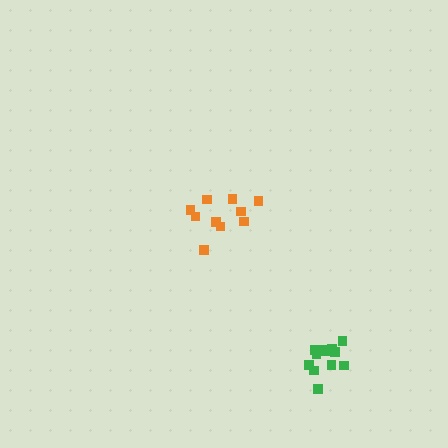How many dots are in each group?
Group 1: 10 dots, Group 2: 13 dots (23 total).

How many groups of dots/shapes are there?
There are 2 groups.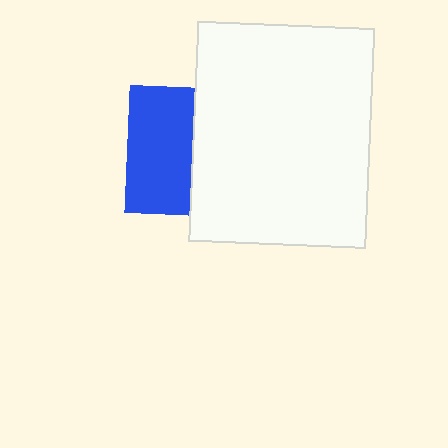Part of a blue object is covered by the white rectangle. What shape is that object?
It is a square.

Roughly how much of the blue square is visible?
About half of it is visible (roughly 51%).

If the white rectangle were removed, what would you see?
You would see the complete blue square.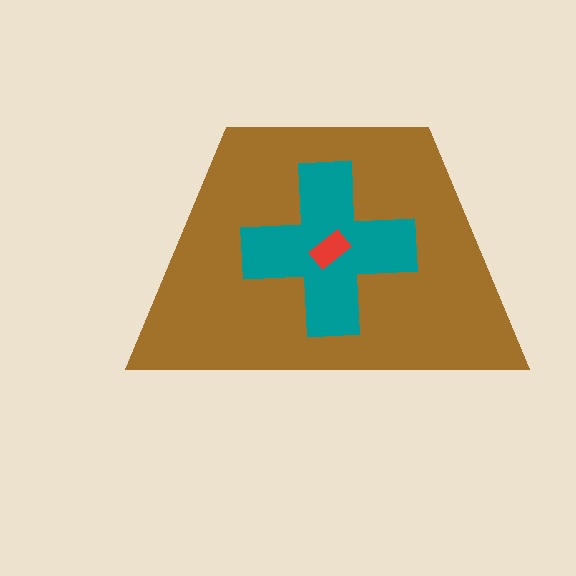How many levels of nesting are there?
3.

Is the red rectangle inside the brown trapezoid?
Yes.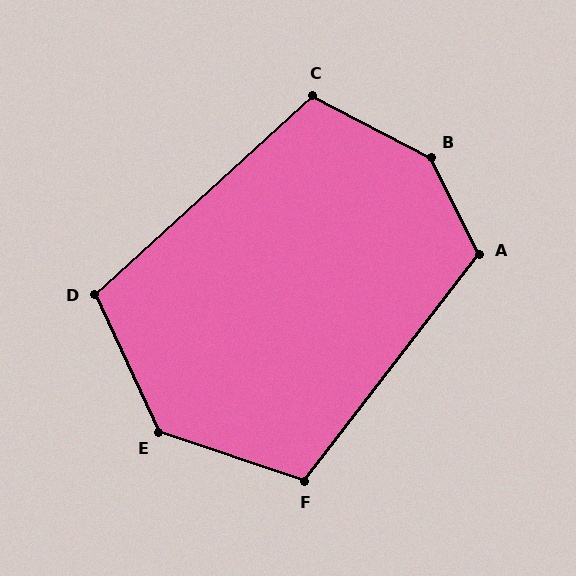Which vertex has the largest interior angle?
B, at approximately 144 degrees.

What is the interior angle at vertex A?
Approximately 116 degrees (obtuse).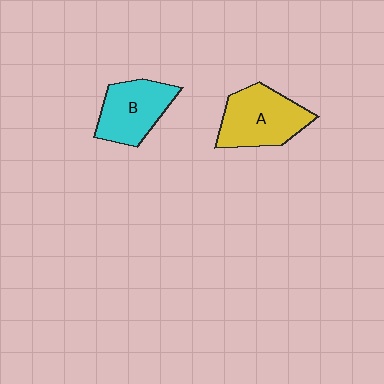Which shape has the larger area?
Shape A (yellow).